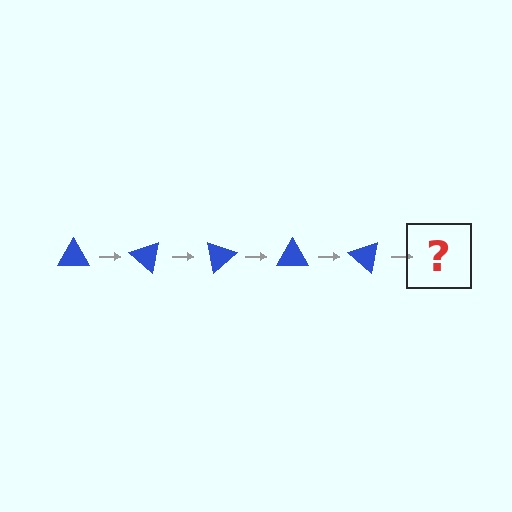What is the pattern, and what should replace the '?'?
The pattern is that the triangle rotates 40 degrees each step. The '?' should be a blue triangle rotated 200 degrees.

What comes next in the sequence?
The next element should be a blue triangle rotated 200 degrees.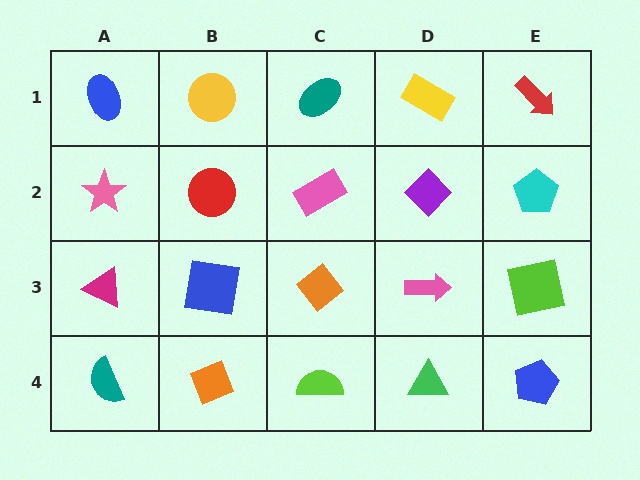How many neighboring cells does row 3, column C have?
4.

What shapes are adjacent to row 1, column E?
A cyan pentagon (row 2, column E), a yellow rectangle (row 1, column D).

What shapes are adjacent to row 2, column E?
A red arrow (row 1, column E), a lime square (row 3, column E), a purple diamond (row 2, column D).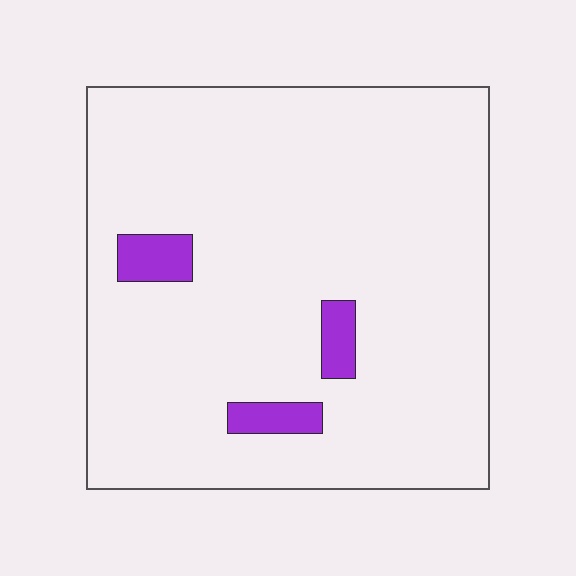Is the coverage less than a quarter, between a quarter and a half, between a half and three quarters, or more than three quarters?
Less than a quarter.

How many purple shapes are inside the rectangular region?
3.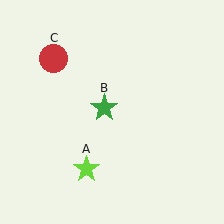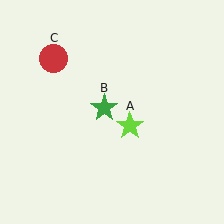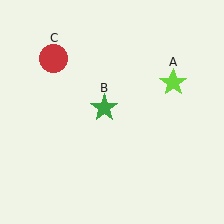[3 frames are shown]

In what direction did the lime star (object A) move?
The lime star (object A) moved up and to the right.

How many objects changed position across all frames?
1 object changed position: lime star (object A).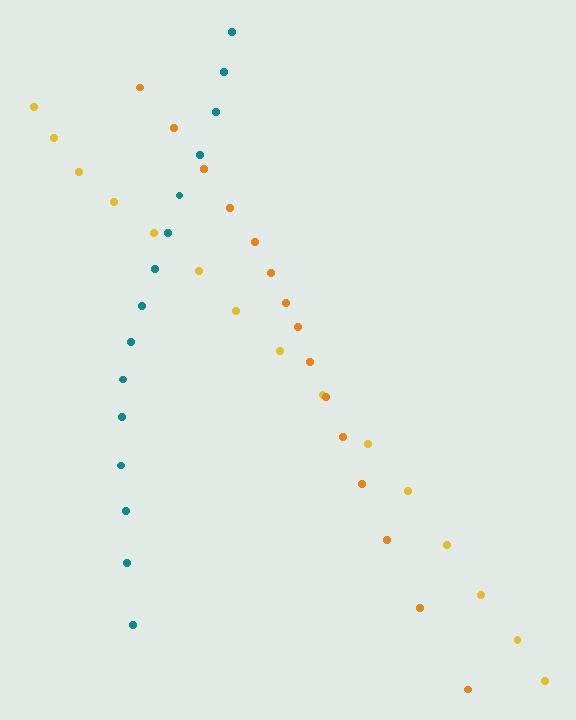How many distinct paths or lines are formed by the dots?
There are 3 distinct paths.